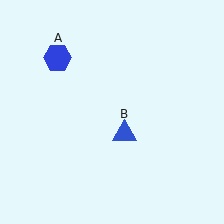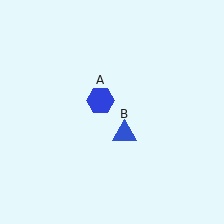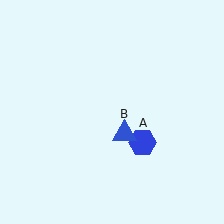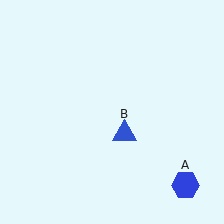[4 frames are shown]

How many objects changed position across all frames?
1 object changed position: blue hexagon (object A).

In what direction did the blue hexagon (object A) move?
The blue hexagon (object A) moved down and to the right.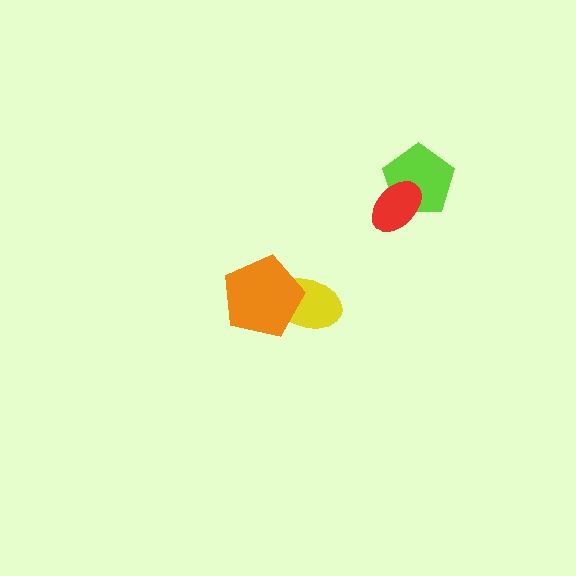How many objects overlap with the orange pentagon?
1 object overlaps with the orange pentagon.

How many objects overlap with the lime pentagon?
1 object overlaps with the lime pentagon.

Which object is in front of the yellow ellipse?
The orange pentagon is in front of the yellow ellipse.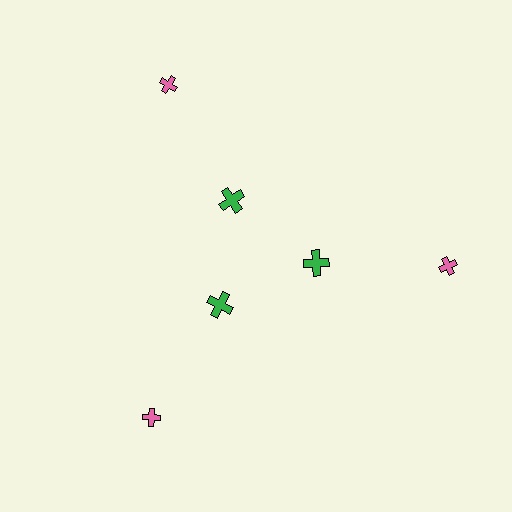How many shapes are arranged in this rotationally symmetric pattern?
There are 6 shapes, arranged in 3 groups of 2.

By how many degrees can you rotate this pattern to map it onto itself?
The pattern maps onto itself every 120 degrees of rotation.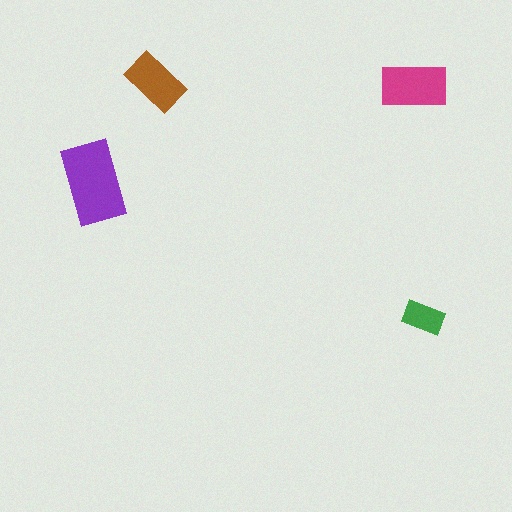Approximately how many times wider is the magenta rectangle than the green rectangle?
About 1.5 times wider.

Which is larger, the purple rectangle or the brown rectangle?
The purple one.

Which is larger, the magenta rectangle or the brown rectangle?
The magenta one.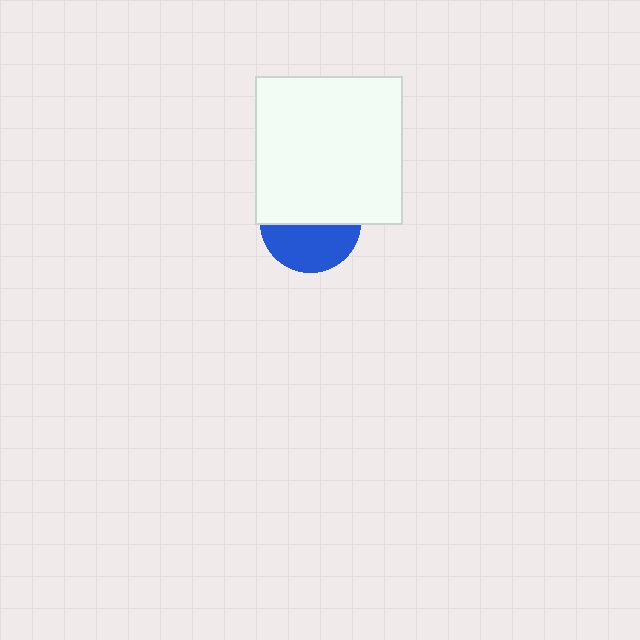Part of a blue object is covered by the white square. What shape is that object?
It is a circle.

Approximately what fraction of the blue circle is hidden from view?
Roughly 54% of the blue circle is hidden behind the white square.